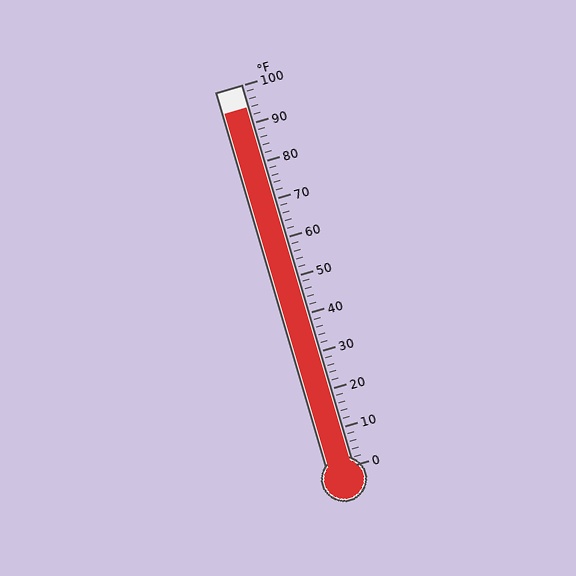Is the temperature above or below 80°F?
The temperature is above 80°F.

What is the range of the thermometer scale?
The thermometer scale ranges from 0°F to 100°F.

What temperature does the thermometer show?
The thermometer shows approximately 94°F.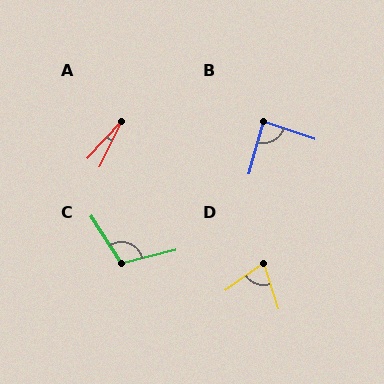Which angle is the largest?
C, at approximately 109 degrees.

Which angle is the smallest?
A, at approximately 16 degrees.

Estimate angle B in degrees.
Approximately 87 degrees.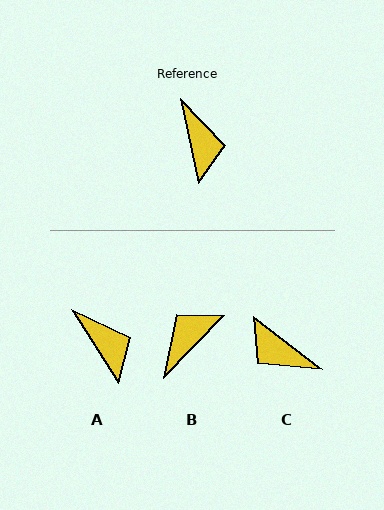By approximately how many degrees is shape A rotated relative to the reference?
Approximately 21 degrees counter-clockwise.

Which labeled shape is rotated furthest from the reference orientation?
C, about 139 degrees away.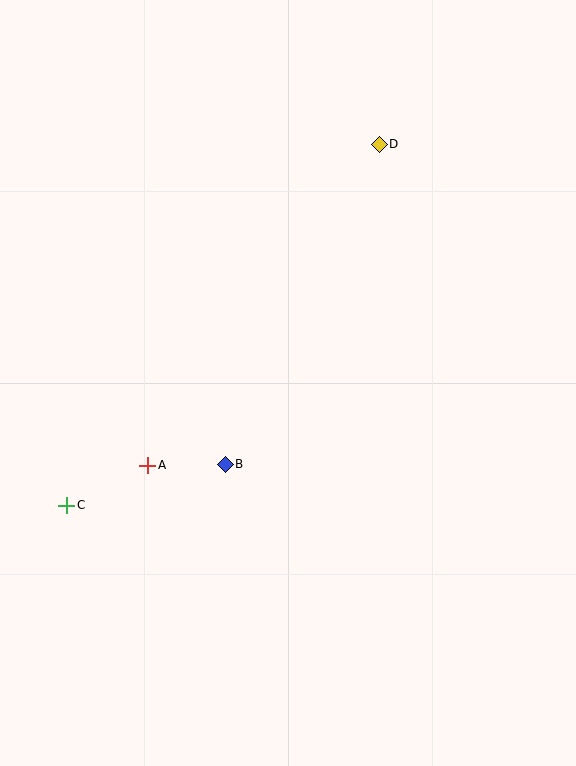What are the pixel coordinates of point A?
Point A is at (148, 465).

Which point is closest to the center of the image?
Point B at (225, 464) is closest to the center.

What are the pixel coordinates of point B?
Point B is at (225, 464).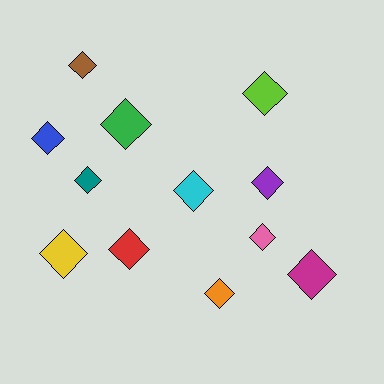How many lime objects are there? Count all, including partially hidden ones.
There is 1 lime object.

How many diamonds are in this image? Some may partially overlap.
There are 12 diamonds.